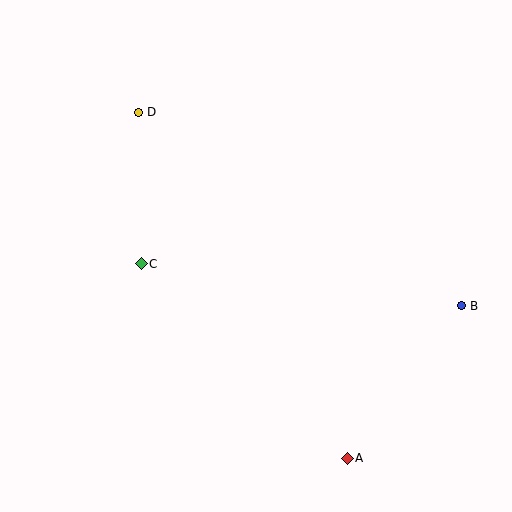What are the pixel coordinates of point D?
Point D is at (139, 112).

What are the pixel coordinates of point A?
Point A is at (347, 458).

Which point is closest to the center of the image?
Point C at (141, 264) is closest to the center.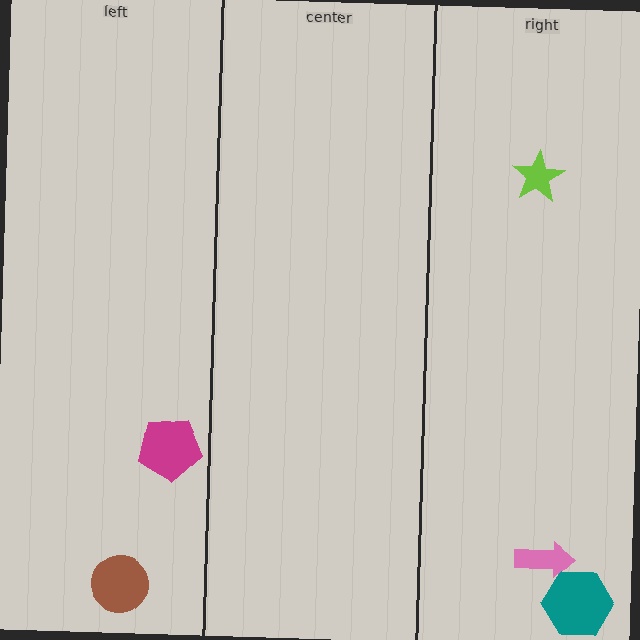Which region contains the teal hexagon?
The right region.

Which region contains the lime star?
The right region.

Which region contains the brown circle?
The left region.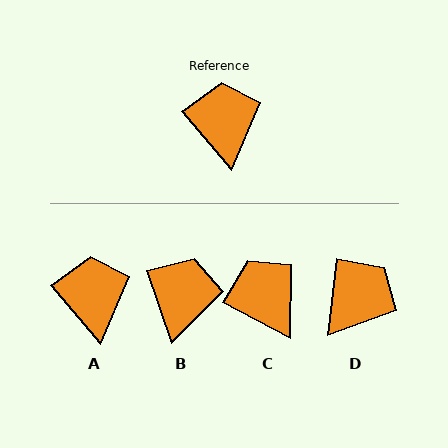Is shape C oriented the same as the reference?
No, it is off by about 23 degrees.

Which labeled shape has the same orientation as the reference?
A.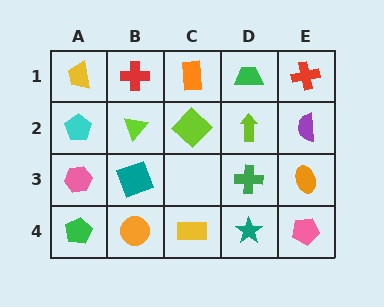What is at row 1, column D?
A green trapezoid.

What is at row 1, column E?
A red cross.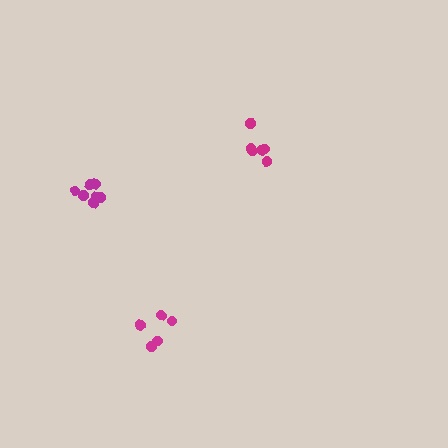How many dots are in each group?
Group 1: 5 dots, Group 2: 6 dots, Group 3: 7 dots (18 total).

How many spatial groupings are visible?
There are 3 spatial groupings.